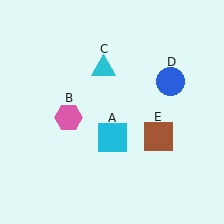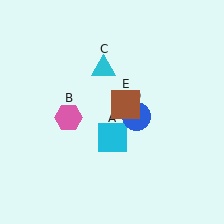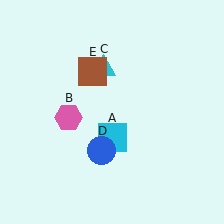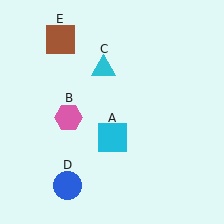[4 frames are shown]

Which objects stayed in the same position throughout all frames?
Cyan square (object A) and pink hexagon (object B) and cyan triangle (object C) remained stationary.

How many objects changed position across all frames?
2 objects changed position: blue circle (object D), brown square (object E).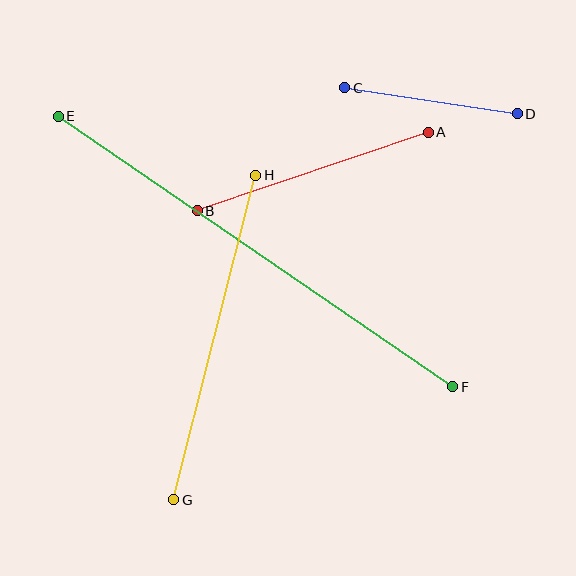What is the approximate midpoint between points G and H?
The midpoint is at approximately (215, 337) pixels.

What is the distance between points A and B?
The distance is approximately 244 pixels.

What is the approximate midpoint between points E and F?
The midpoint is at approximately (255, 252) pixels.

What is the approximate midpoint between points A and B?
The midpoint is at approximately (313, 172) pixels.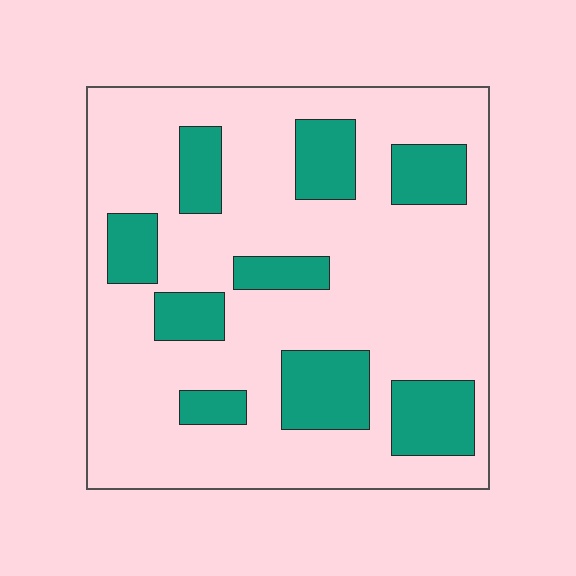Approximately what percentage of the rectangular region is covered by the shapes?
Approximately 25%.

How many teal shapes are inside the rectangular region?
9.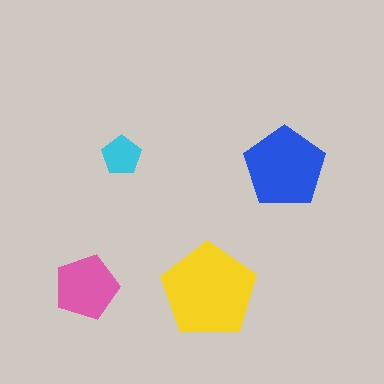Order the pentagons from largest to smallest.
the yellow one, the blue one, the pink one, the cyan one.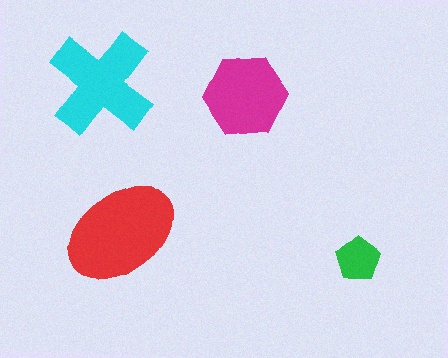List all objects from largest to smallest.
The red ellipse, the cyan cross, the magenta hexagon, the green pentagon.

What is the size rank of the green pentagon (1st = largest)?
4th.